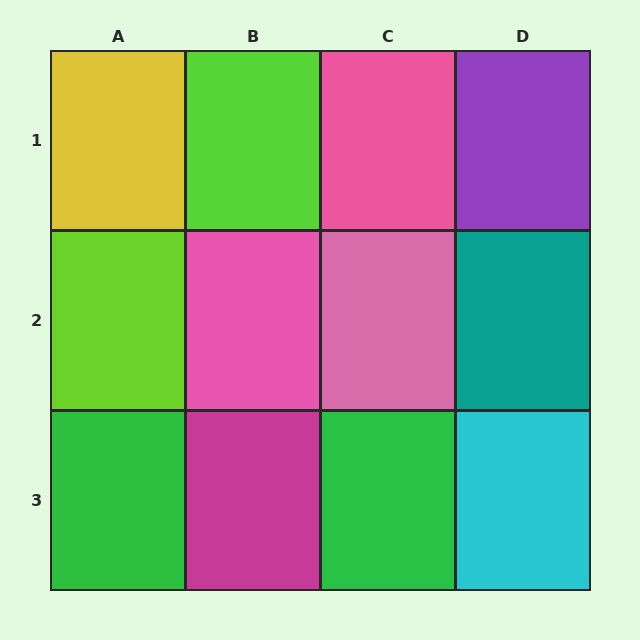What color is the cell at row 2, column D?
Teal.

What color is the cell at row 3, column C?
Green.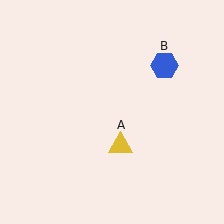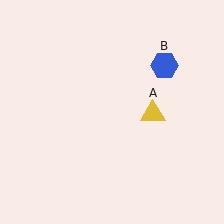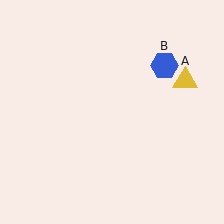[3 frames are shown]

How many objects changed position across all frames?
1 object changed position: yellow triangle (object A).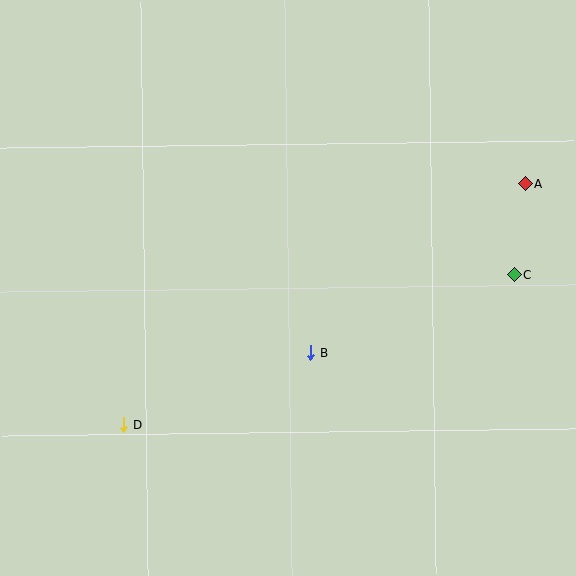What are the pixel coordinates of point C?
Point C is at (514, 275).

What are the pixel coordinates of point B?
Point B is at (311, 353).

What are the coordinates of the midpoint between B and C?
The midpoint between B and C is at (412, 314).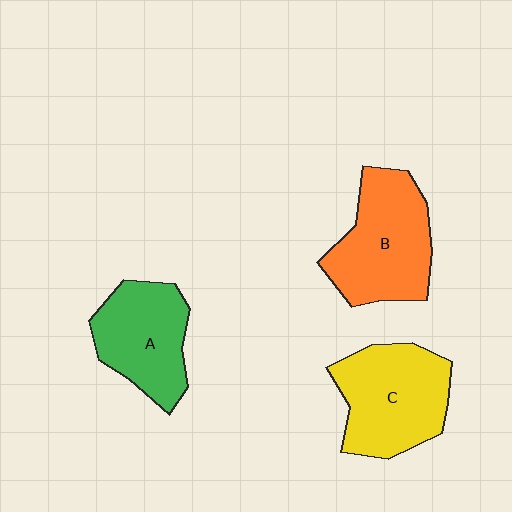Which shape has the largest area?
Shape B (orange).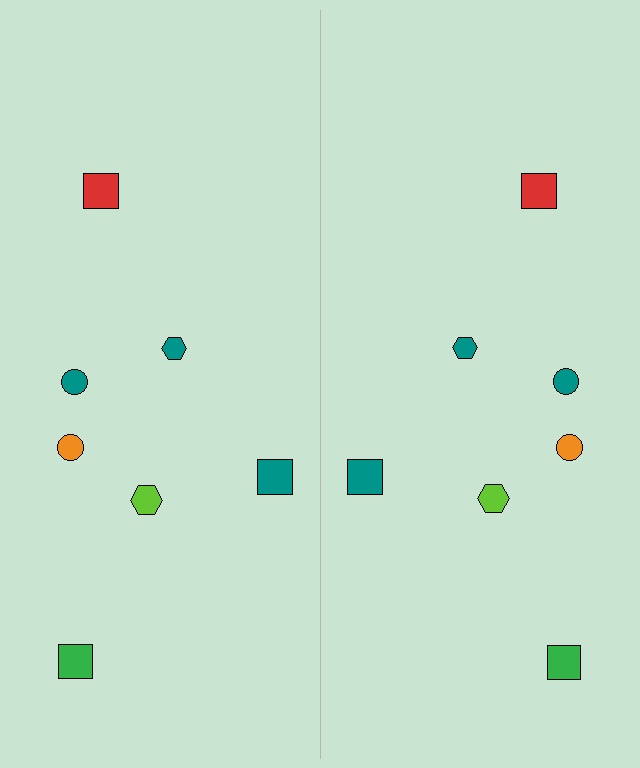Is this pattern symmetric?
Yes, this pattern has bilateral (reflection) symmetry.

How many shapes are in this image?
There are 14 shapes in this image.